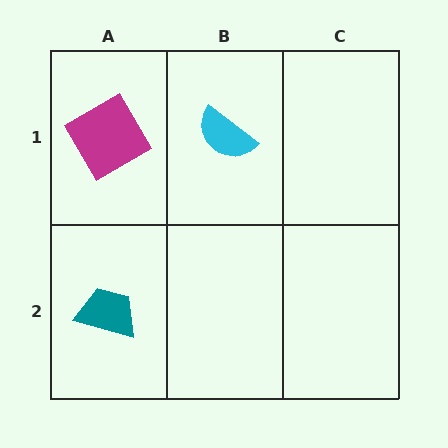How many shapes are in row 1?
2 shapes.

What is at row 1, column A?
A magenta square.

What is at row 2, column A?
A teal trapezoid.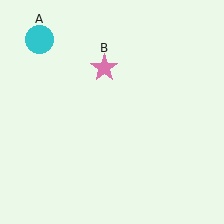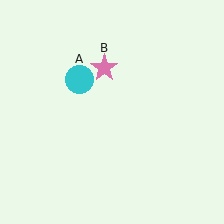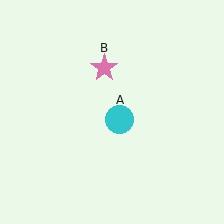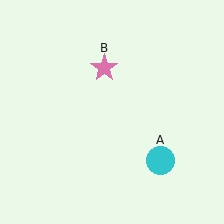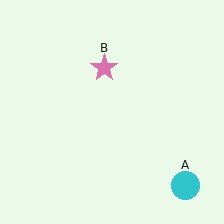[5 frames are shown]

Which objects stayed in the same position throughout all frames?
Pink star (object B) remained stationary.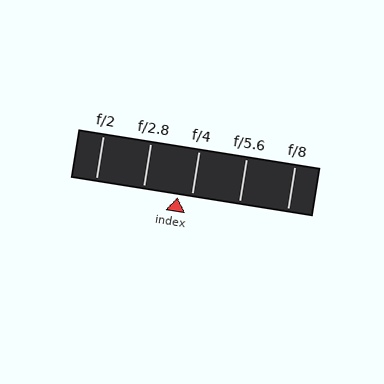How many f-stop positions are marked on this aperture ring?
There are 5 f-stop positions marked.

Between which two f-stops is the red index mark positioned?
The index mark is between f/2.8 and f/4.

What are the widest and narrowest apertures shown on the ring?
The widest aperture shown is f/2 and the narrowest is f/8.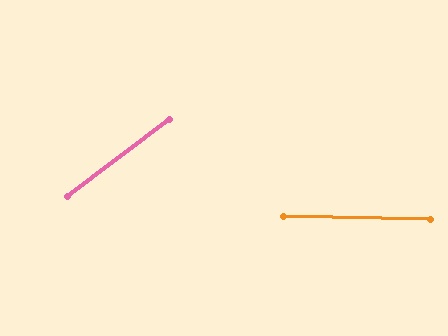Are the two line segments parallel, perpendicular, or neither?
Neither parallel nor perpendicular — they differ by about 38°.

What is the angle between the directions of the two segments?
Approximately 38 degrees.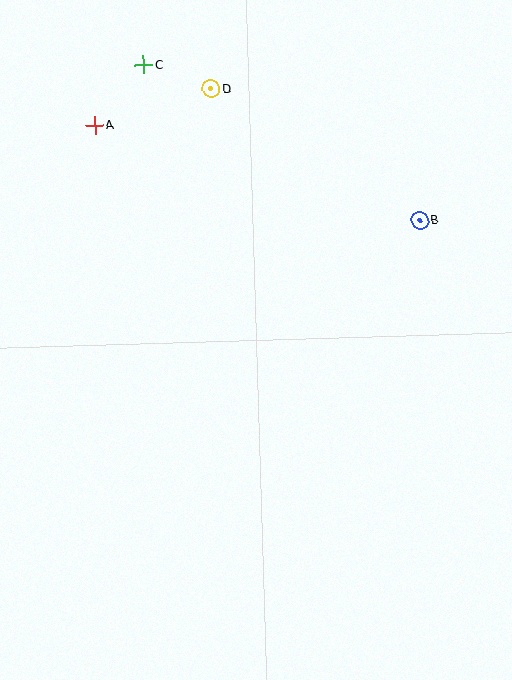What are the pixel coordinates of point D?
Point D is at (211, 89).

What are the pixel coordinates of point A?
Point A is at (95, 125).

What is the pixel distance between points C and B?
The distance between C and B is 317 pixels.